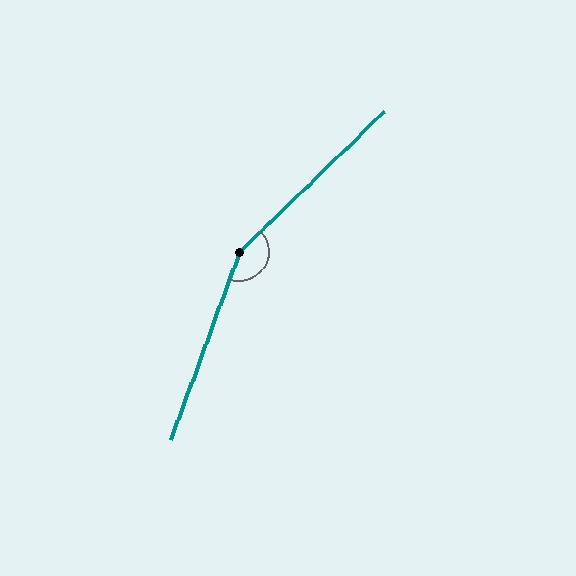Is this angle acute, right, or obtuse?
It is obtuse.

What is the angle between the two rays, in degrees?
Approximately 154 degrees.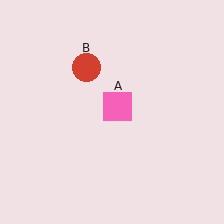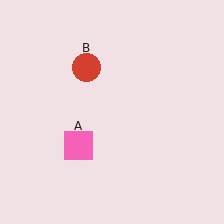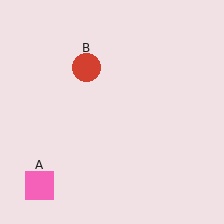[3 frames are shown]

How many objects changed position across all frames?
1 object changed position: pink square (object A).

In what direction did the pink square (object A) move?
The pink square (object A) moved down and to the left.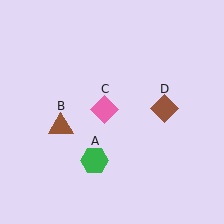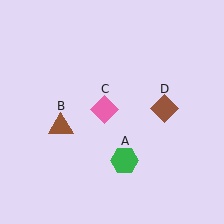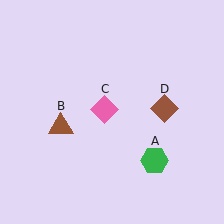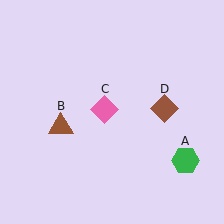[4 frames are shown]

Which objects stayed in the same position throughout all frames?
Brown triangle (object B) and pink diamond (object C) and brown diamond (object D) remained stationary.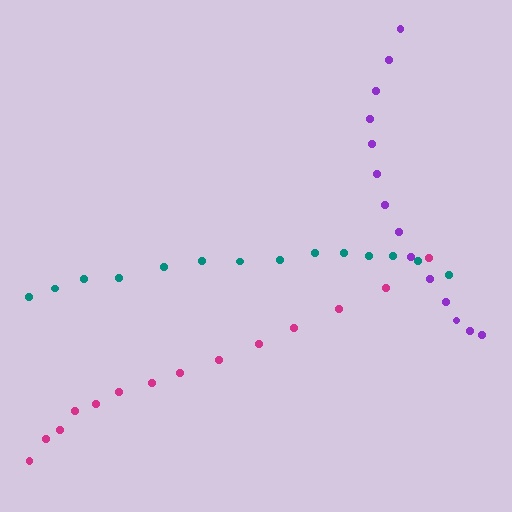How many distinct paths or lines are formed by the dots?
There are 3 distinct paths.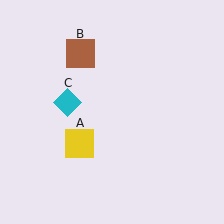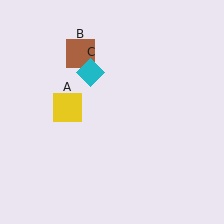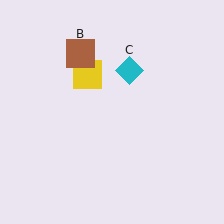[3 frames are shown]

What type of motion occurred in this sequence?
The yellow square (object A), cyan diamond (object C) rotated clockwise around the center of the scene.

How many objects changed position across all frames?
2 objects changed position: yellow square (object A), cyan diamond (object C).